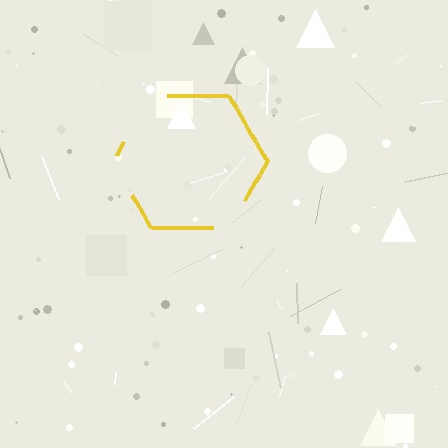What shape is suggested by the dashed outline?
The dashed outline suggests a hexagon.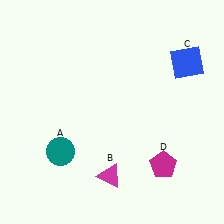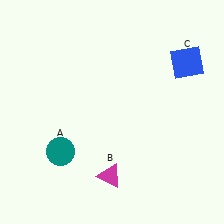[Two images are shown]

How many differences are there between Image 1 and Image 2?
There is 1 difference between the two images.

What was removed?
The magenta pentagon (D) was removed in Image 2.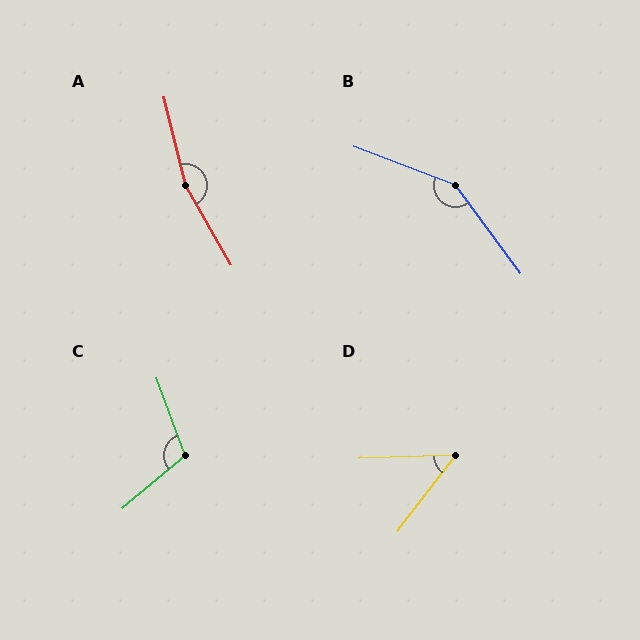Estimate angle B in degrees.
Approximately 147 degrees.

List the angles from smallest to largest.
D (51°), C (109°), B (147°), A (164°).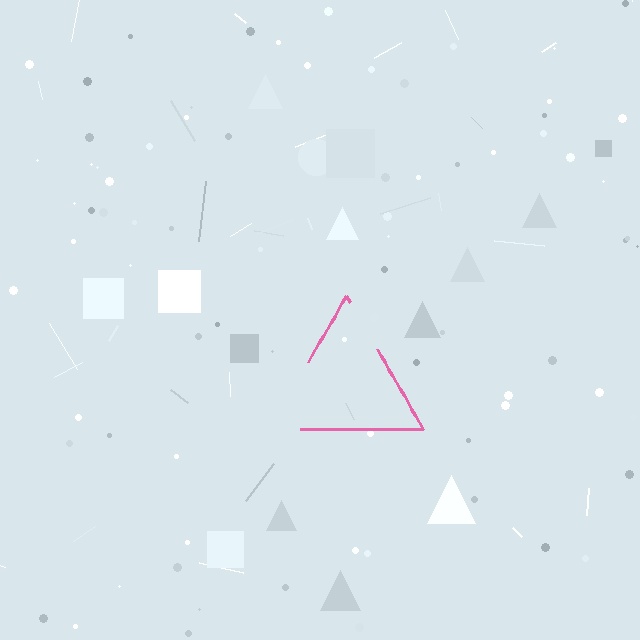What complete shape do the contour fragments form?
The contour fragments form a triangle.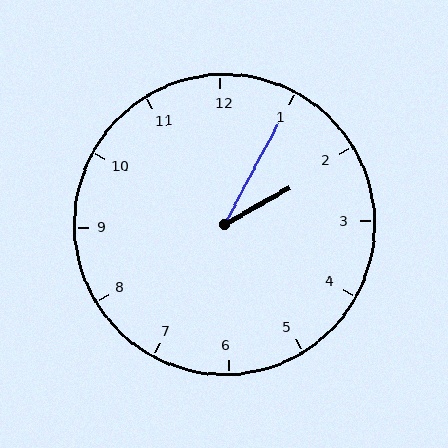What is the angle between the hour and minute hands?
Approximately 32 degrees.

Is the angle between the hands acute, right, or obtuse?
It is acute.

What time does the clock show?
2:05.